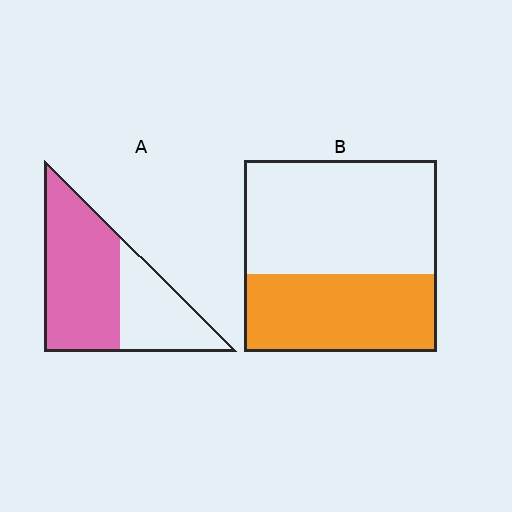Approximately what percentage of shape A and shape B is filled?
A is approximately 65% and B is approximately 40%.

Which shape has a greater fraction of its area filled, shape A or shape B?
Shape A.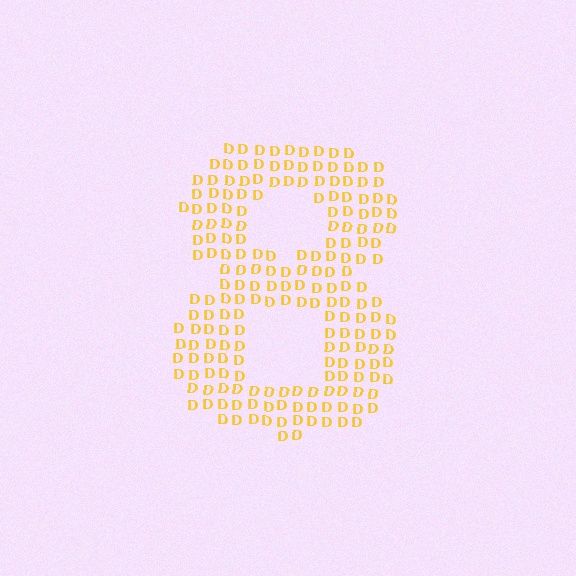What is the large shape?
The large shape is the digit 8.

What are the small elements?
The small elements are letter D's.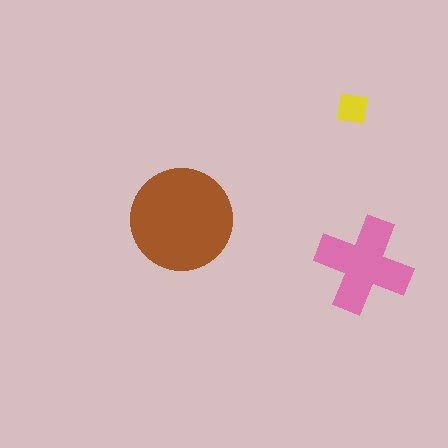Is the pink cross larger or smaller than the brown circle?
Smaller.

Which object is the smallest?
The yellow square.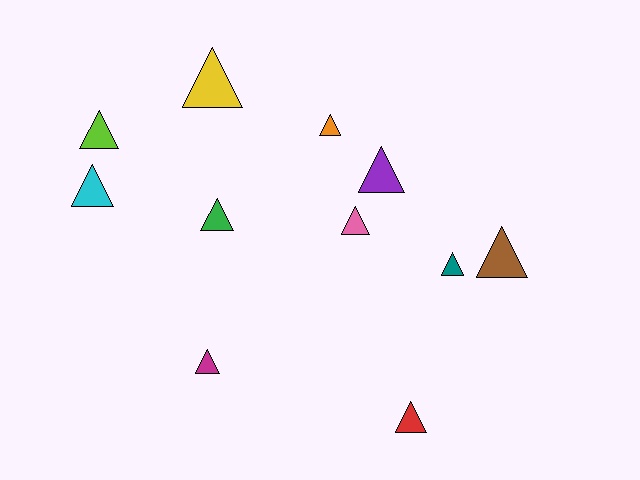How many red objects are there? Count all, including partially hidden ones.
There is 1 red object.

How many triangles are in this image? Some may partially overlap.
There are 11 triangles.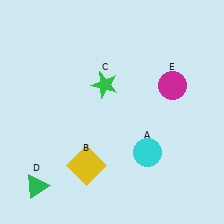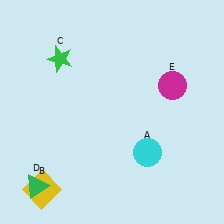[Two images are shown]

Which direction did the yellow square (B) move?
The yellow square (B) moved left.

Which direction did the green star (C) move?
The green star (C) moved left.